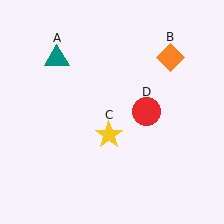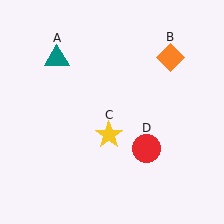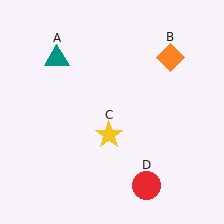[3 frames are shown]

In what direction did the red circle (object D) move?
The red circle (object D) moved down.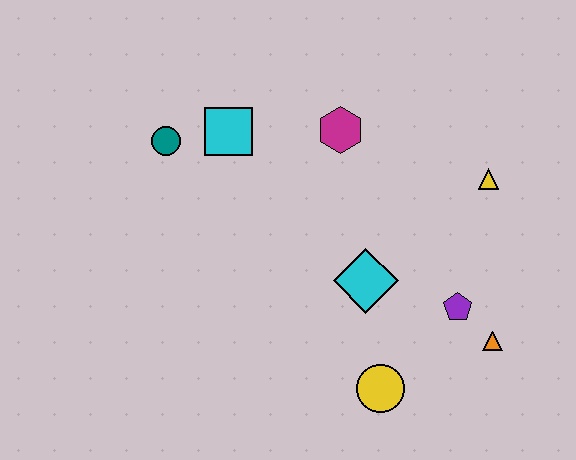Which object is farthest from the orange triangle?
The teal circle is farthest from the orange triangle.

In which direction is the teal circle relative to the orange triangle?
The teal circle is to the left of the orange triangle.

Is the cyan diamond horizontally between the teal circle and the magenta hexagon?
No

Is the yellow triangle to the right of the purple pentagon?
Yes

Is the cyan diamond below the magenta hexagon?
Yes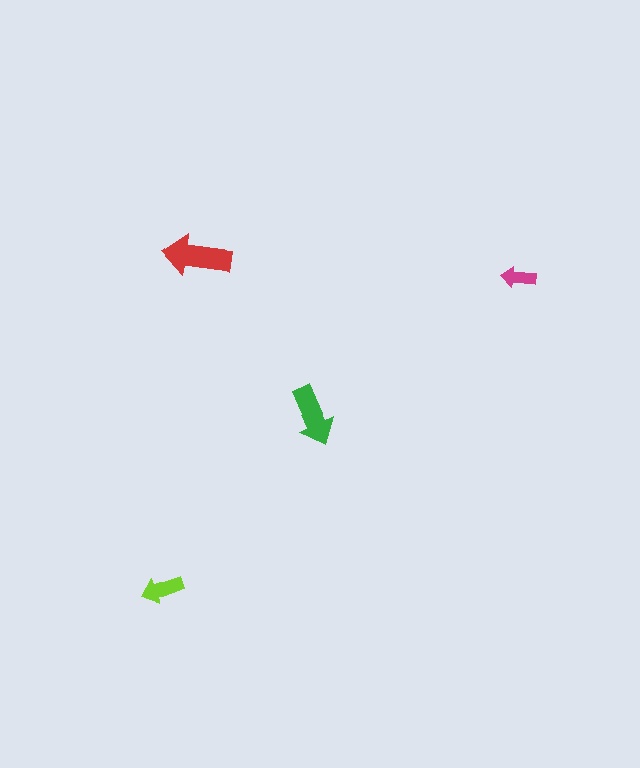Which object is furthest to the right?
The magenta arrow is rightmost.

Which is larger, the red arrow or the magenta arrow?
The red one.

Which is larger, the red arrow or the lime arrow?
The red one.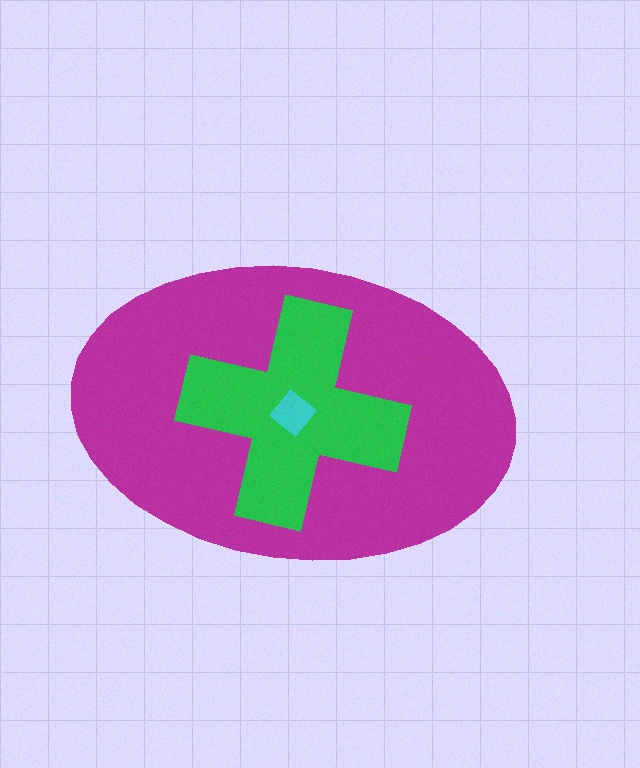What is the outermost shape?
The magenta ellipse.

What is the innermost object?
The cyan diamond.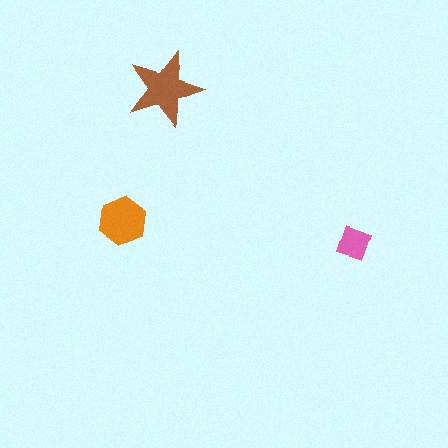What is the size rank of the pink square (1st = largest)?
3rd.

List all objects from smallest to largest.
The pink square, the orange hexagon, the brown star.